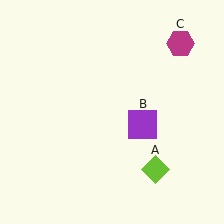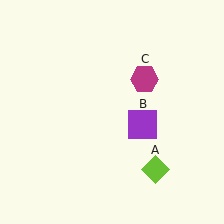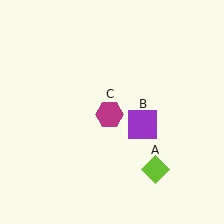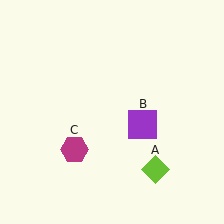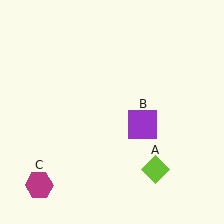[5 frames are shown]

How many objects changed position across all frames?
1 object changed position: magenta hexagon (object C).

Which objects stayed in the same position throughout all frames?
Lime diamond (object A) and purple square (object B) remained stationary.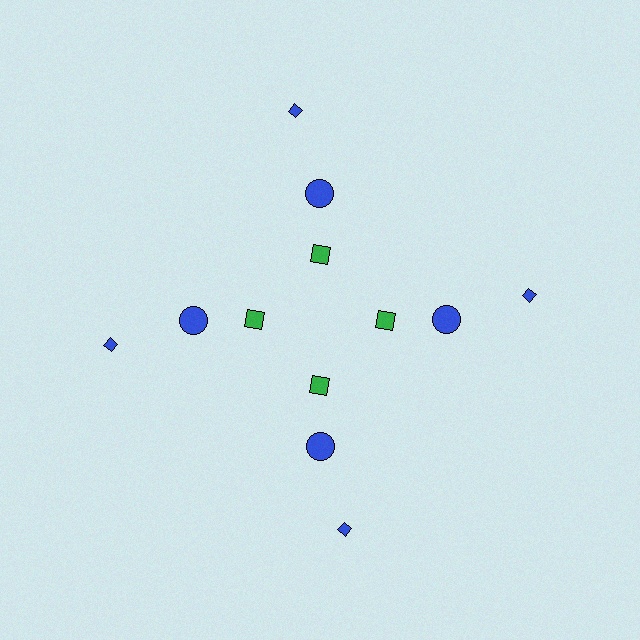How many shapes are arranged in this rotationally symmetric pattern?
There are 12 shapes, arranged in 4 groups of 3.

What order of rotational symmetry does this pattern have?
This pattern has 4-fold rotational symmetry.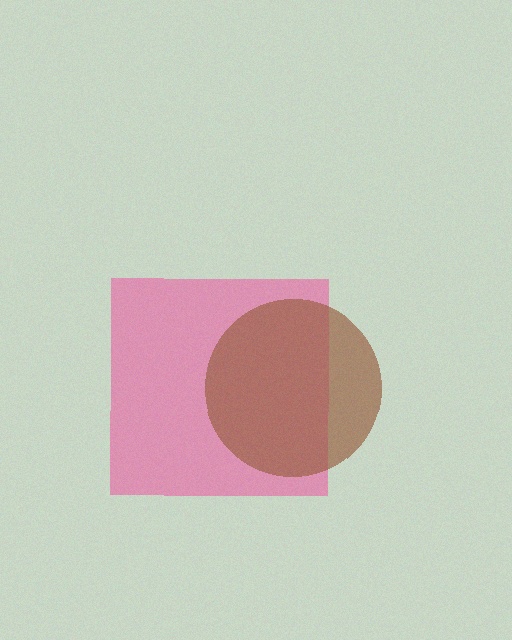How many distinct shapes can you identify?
There are 2 distinct shapes: a pink square, a brown circle.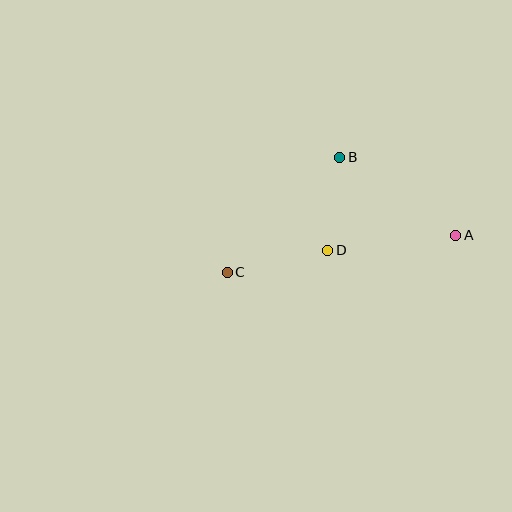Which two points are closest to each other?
Points B and D are closest to each other.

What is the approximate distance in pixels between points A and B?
The distance between A and B is approximately 140 pixels.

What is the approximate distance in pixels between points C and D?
The distance between C and D is approximately 103 pixels.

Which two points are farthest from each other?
Points A and C are farthest from each other.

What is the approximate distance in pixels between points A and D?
The distance between A and D is approximately 129 pixels.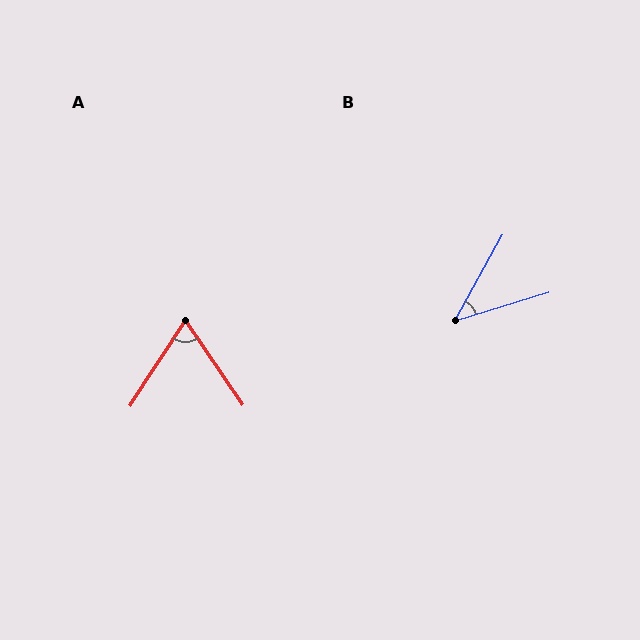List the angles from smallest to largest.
B (44°), A (67°).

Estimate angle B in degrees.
Approximately 44 degrees.